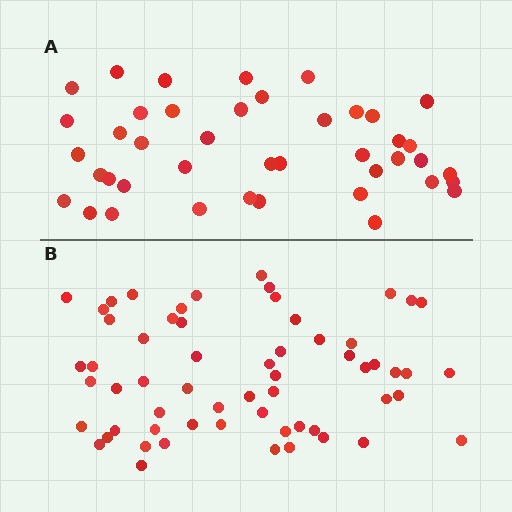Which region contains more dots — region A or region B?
Region B (the bottom region) has more dots.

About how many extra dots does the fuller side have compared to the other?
Region B has approximately 20 more dots than region A.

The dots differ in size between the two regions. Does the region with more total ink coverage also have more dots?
No. Region A has more total ink coverage because its dots are larger, but region B actually contains more individual dots. Total area can be misleading — the number of items is what matters here.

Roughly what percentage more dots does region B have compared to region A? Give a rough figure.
About 45% more.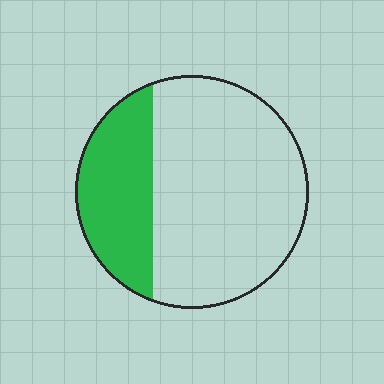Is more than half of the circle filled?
No.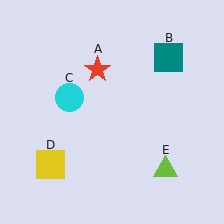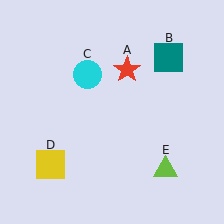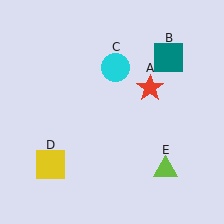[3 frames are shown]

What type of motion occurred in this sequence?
The red star (object A), cyan circle (object C) rotated clockwise around the center of the scene.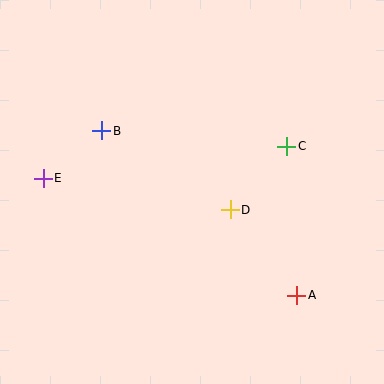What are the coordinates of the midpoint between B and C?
The midpoint between B and C is at (194, 139).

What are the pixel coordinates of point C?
Point C is at (287, 146).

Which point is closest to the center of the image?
Point D at (230, 210) is closest to the center.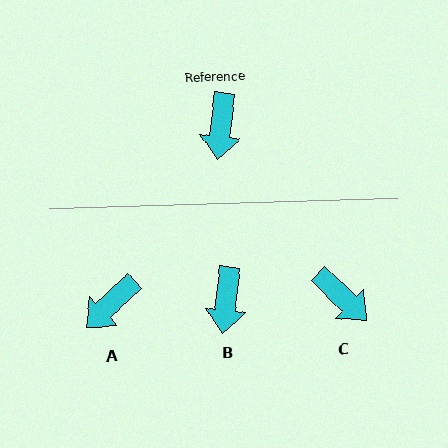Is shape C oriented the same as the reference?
No, it is off by about 52 degrees.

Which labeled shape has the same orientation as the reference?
B.